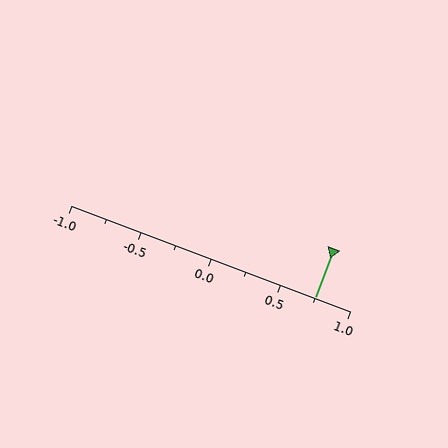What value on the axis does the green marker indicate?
The marker indicates approximately 0.75.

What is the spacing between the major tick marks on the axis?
The major ticks are spaced 0.5 apart.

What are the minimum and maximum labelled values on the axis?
The axis runs from -1.0 to 1.0.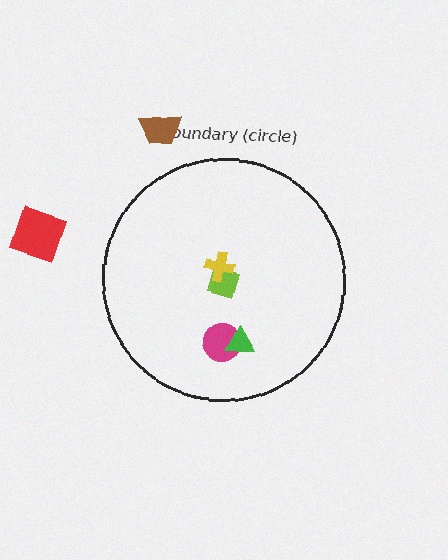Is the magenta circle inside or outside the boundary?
Inside.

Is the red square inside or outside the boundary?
Outside.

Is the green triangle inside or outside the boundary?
Inside.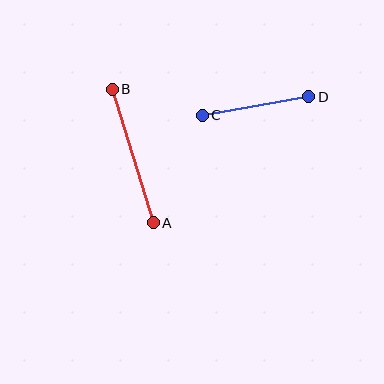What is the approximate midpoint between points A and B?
The midpoint is at approximately (133, 156) pixels.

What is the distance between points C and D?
The distance is approximately 108 pixels.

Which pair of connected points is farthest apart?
Points A and B are farthest apart.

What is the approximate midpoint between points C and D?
The midpoint is at approximately (256, 106) pixels.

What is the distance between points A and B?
The distance is approximately 140 pixels.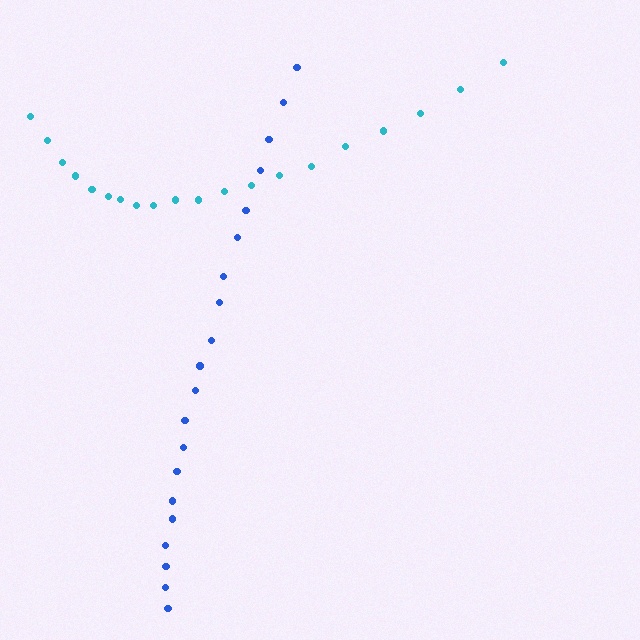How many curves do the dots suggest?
There are 2 distinct paths.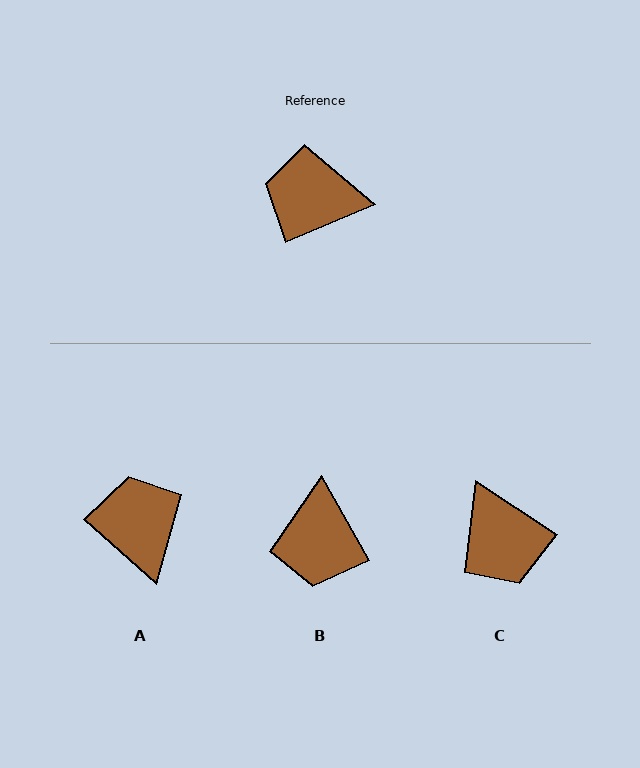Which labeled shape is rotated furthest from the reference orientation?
C, about 124 degrees away.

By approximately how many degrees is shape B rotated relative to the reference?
Approximately 97 degrees counter-clockwise.